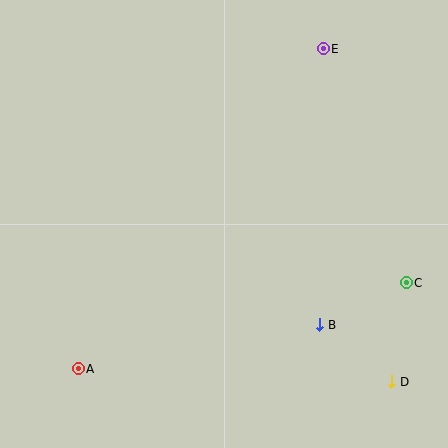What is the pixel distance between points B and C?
The distance between B and C is 96 pixels.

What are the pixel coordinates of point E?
Point E is at (323, 49).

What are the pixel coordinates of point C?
Point C is at (406, 283).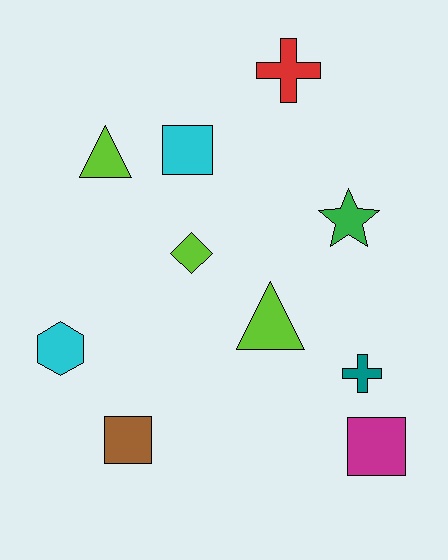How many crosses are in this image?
There are 2 crosses.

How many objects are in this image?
There are 10 objects.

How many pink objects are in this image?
There are no pink objects.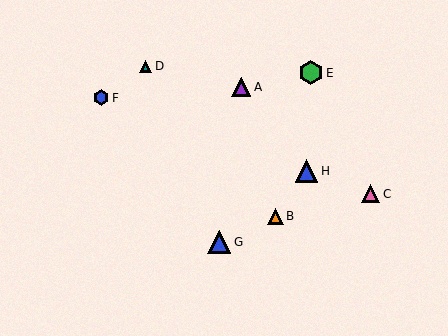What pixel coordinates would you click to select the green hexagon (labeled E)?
Click at (311, 73) to select the green hexagon E.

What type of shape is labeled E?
Shape E is a green hexagon.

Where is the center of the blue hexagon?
The center of the blue hexagon is at (101, 98).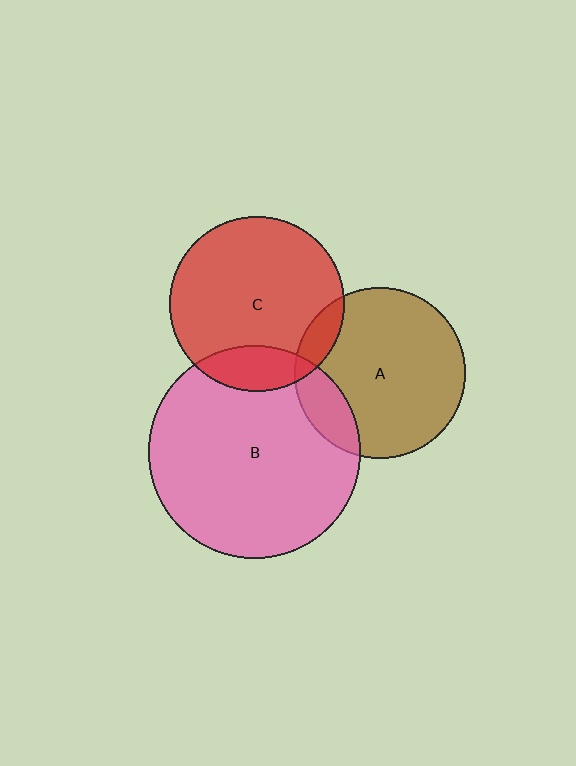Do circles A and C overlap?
Yes.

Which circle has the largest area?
Circle B (pink).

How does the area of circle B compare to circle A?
Approximately 1.5 times.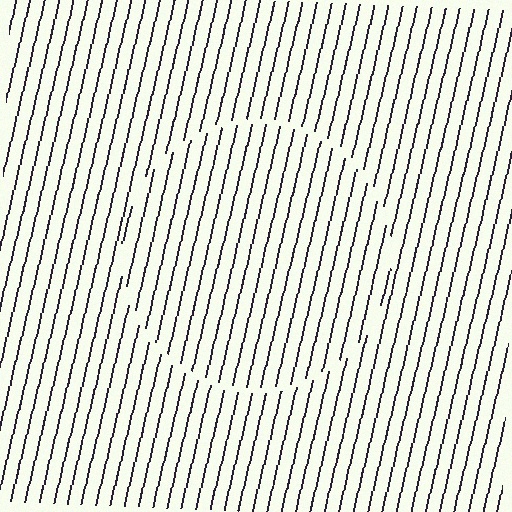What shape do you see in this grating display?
An illusory circle. The interior of the shape contains the same grating, shifted by half a period — the contour is defined by the phase discontinuity where line-ends from the inner and outer gratings abut.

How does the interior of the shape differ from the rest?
The interior of the shape contains the same grating, shifted by half a period — the contour is defined by the phase discontinuity where line-ends from the inner and outer gratings abut.